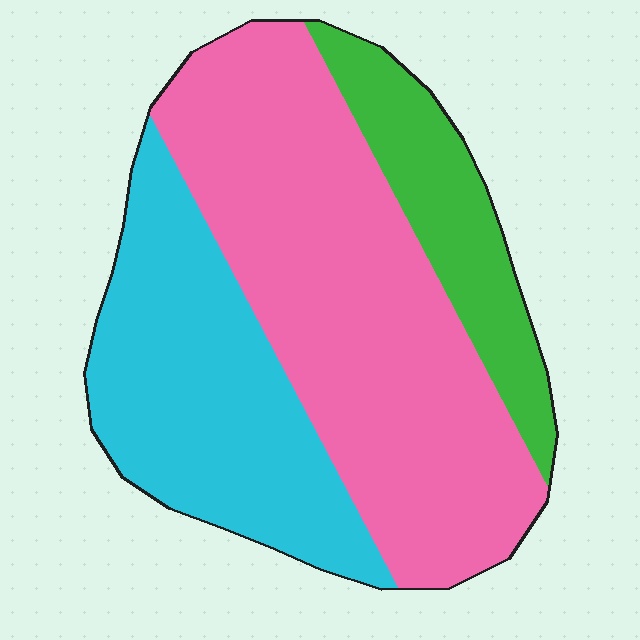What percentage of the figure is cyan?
Cyan covers 32% of the figure.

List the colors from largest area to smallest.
From largest to smallest: pink, cyan, green.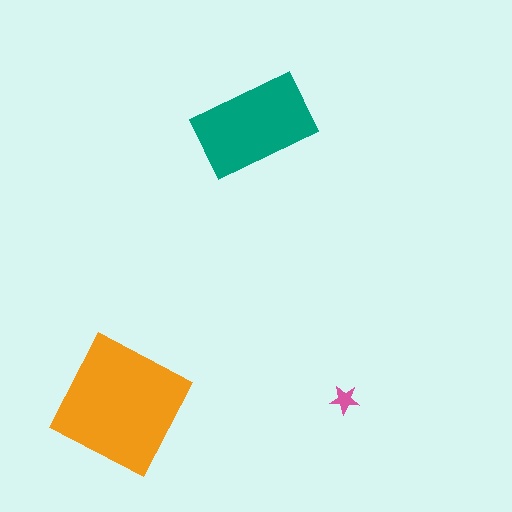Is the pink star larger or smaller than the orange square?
Smaller.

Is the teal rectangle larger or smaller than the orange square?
Smaller.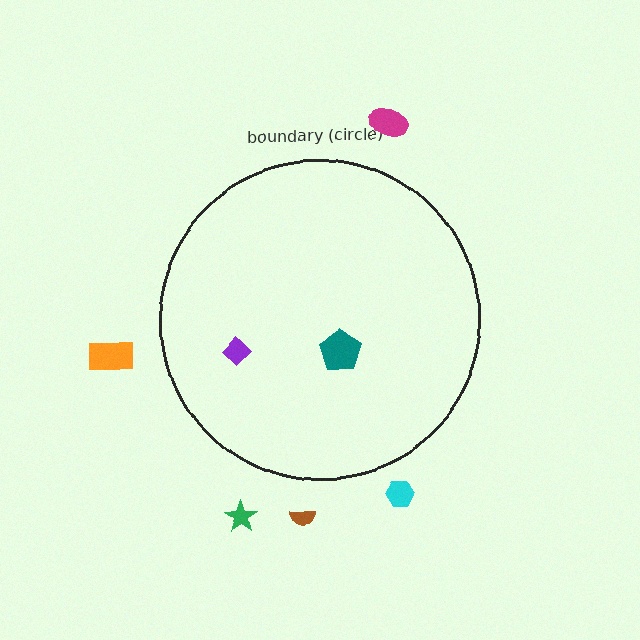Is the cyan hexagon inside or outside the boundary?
Outside.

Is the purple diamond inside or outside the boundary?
Inside.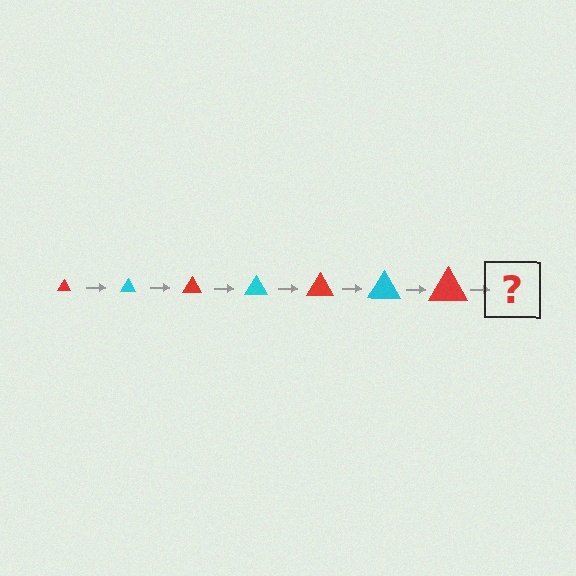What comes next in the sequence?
The next element should be a cyan triangle, larger than the previous one.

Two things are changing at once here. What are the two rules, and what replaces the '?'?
The two rules are that the triangle grows larger each step and the color cycles through red and cyan. The '?' should be a cyan triangle, larger than the previous one.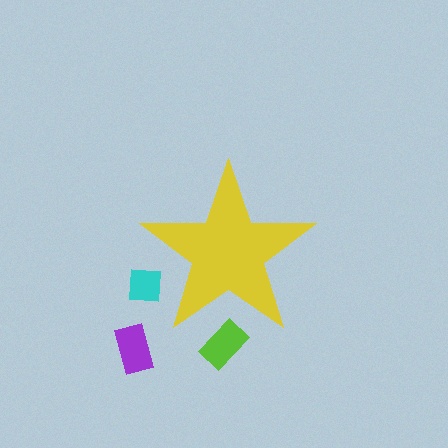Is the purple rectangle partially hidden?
No, the purple rectangle is fully visible.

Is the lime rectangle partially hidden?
Yes, the lime rectangle is partially hidden behind the yellow star.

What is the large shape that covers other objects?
A yellow star.